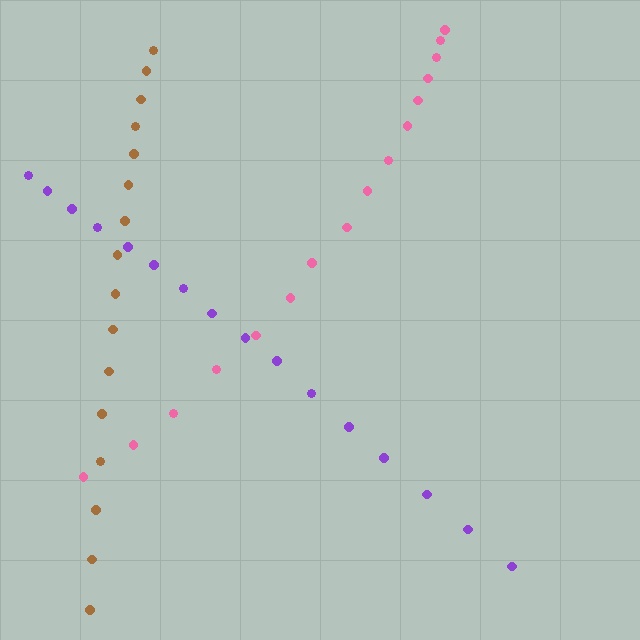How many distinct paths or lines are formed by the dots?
There are 3 distinct paths.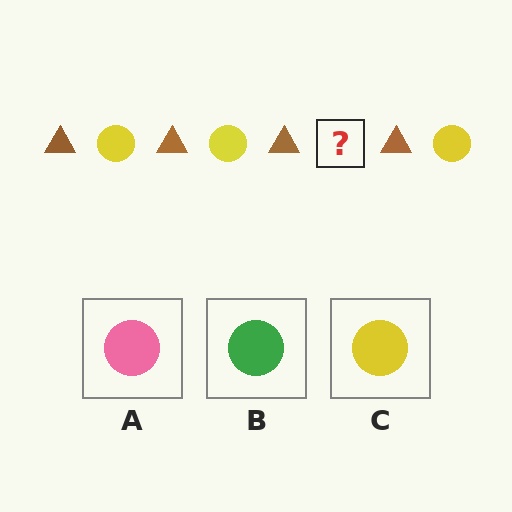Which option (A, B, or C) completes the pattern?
C.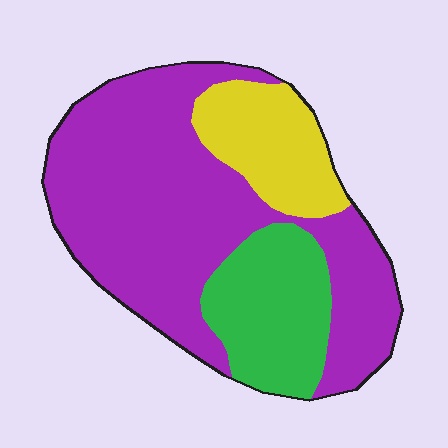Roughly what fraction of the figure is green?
Green covers around 20% of the figure.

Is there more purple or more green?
Purple.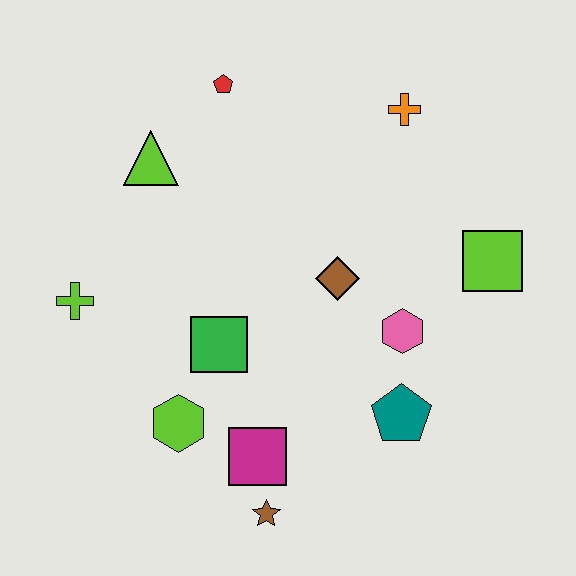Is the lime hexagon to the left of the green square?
Yes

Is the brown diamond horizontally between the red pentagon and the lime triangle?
No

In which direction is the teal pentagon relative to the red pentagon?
The teal pentagon is below the red pentagon.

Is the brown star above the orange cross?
No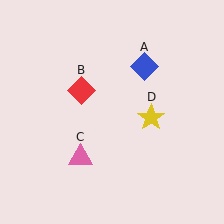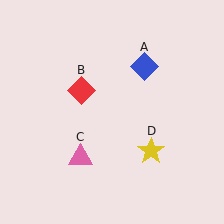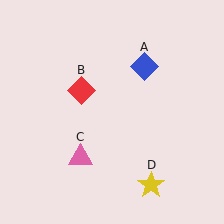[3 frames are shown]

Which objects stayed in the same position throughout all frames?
Blue diamond (object A) and red diamond (object B) and pink triangle (object C) remained stationary.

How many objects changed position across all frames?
1 object changed position: yellow star (object D).